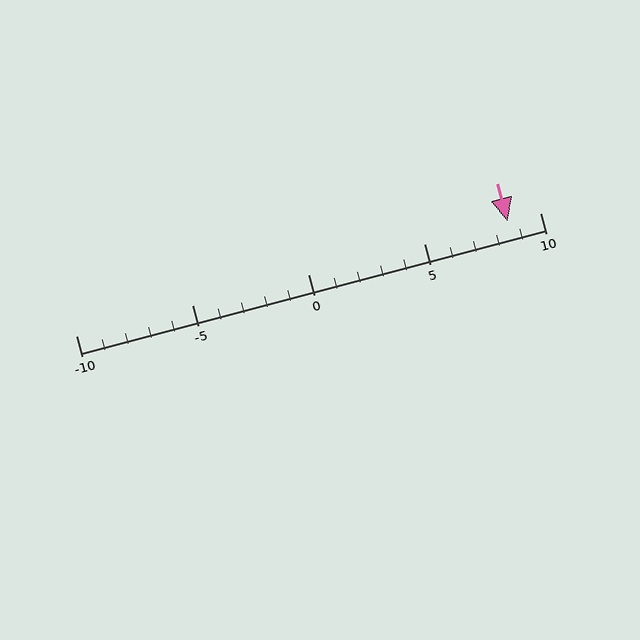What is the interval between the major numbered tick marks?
The major tick marks are spaced 5 units apart.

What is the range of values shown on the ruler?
The ruler shows values from -10 to 10.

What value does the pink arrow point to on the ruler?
The pink arrow points to approximately 9.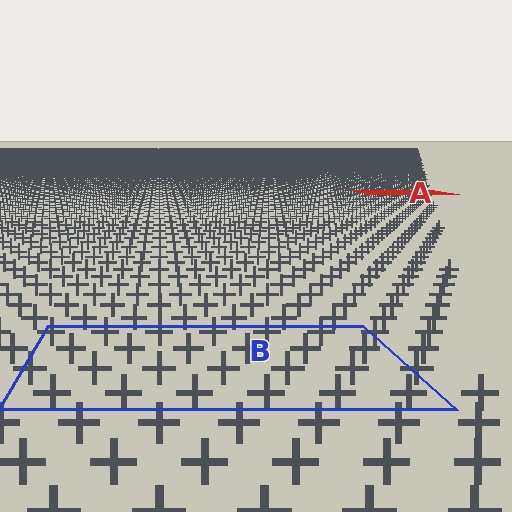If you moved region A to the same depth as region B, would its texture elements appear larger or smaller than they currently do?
They would appear larger. At a closer depth, the same texture elements are projected at a bigger on-screen size.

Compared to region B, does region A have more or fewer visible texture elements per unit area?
Region A has more texture elements per unit area — they are packed more densely because it is farther away.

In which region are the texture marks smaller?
The texture marks are smaller in region A, because it is farther away.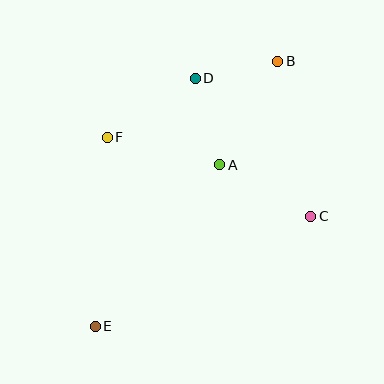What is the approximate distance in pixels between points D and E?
The distance between D and E is approximately 267 pixels.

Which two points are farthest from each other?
Points B and E are farthest from each other.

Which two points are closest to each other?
Points B and D are closest to each other.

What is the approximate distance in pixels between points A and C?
The distance between A and C is approximately 105 pixels.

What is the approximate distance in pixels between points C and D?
The distance between C and D is approximately 180 pixels.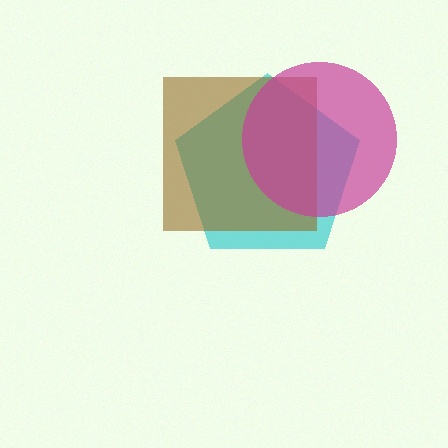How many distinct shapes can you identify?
There are 3 distinct shapes: a cyan pentagon, a brown square, a magenta circle.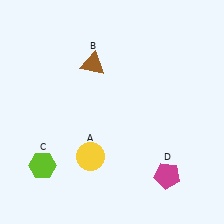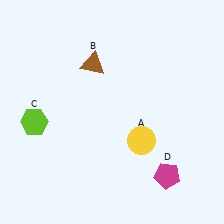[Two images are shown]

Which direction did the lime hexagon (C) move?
The lime hexagon (C) moved up.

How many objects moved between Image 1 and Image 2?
2 objects moved between the two images.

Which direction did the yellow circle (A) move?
The yellow circle (A) moved right.